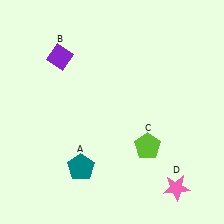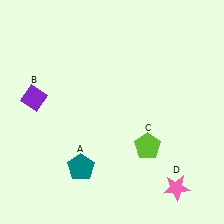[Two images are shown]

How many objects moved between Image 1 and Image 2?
1 object moved between the two images.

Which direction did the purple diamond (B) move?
The purple diamond (B) moved down.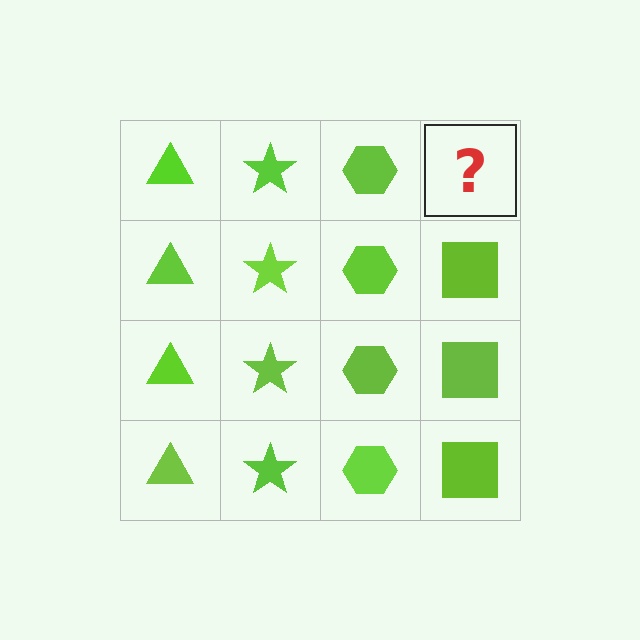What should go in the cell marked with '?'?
The missing cell should contain a lime square.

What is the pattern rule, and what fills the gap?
The rule is that each column has a consistent shape. The gap should be filled with a lime square.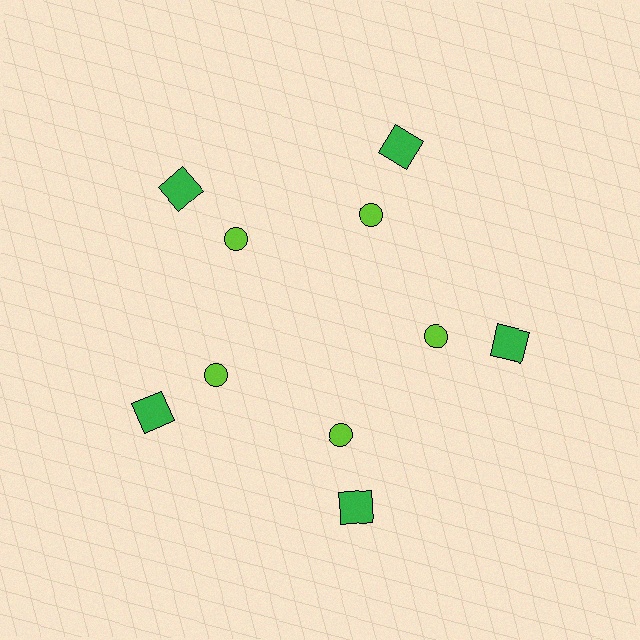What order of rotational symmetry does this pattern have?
This pattern has 5-fold rotational symmetry.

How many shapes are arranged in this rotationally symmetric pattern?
There are 10 shapes, arranged in 5 groups of 2.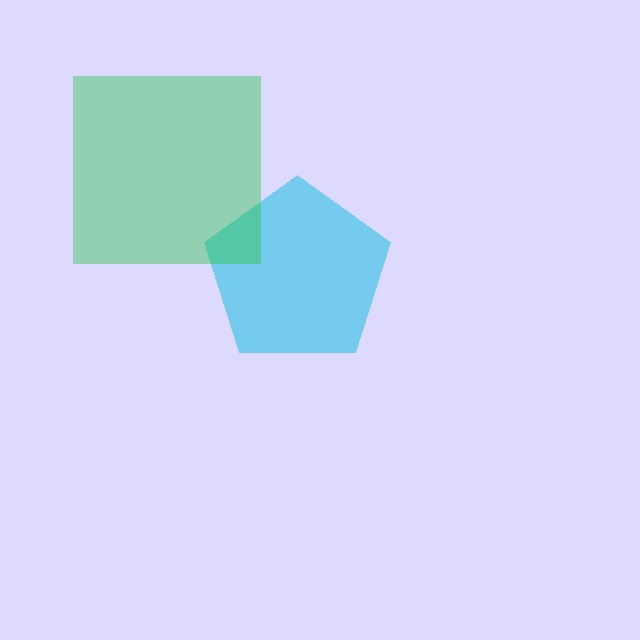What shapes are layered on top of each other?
The layered shapes are: a cyan pentagon, a green square.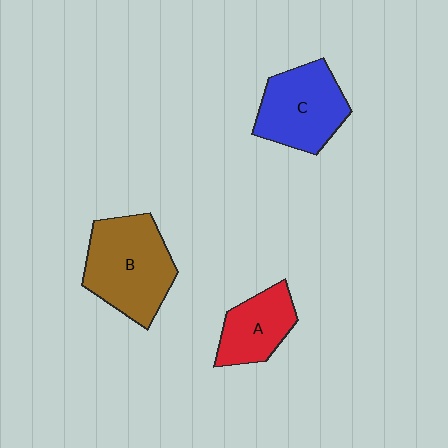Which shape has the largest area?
Shape B (brown).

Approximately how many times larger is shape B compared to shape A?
Approximately 1.6 times.